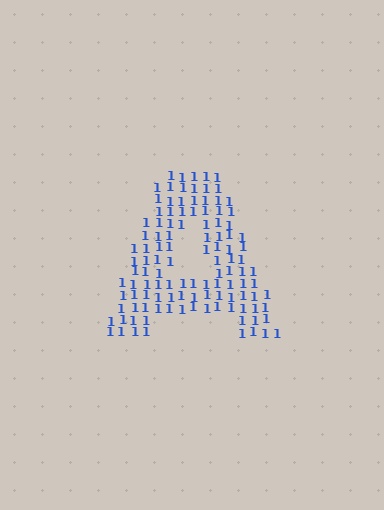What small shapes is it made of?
It is made of small digit 1's.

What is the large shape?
The large shape is the letter A.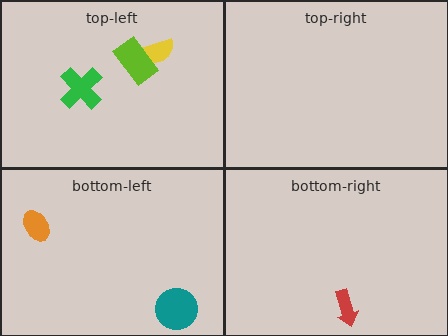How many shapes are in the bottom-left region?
2.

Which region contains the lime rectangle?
The top-left region.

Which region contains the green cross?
The top-left region.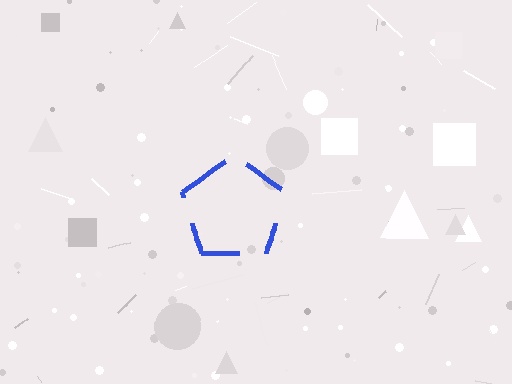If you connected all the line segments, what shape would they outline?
They would outline a pentagon.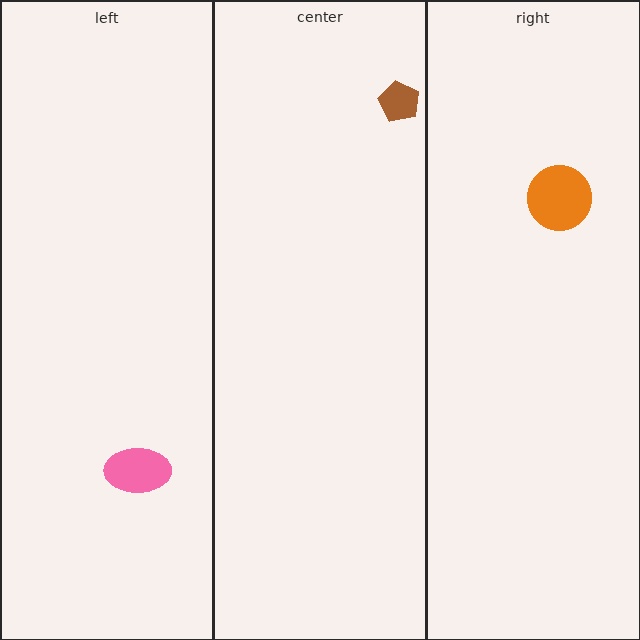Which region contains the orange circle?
The right region.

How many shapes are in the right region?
1.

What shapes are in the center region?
The brown pentagon.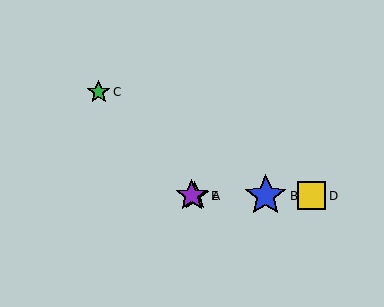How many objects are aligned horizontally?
4 objects (A, B, D, E) are aligned horizontally.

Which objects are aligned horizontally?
Objects A, B, D, E are aligned horizontally.